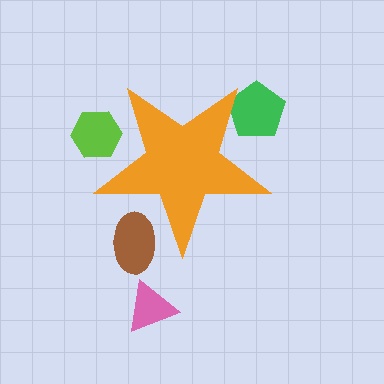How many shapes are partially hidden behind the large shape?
3 shapes are partially hidden.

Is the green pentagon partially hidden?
Yes, the green pentagon is partially hidden behind the orange star.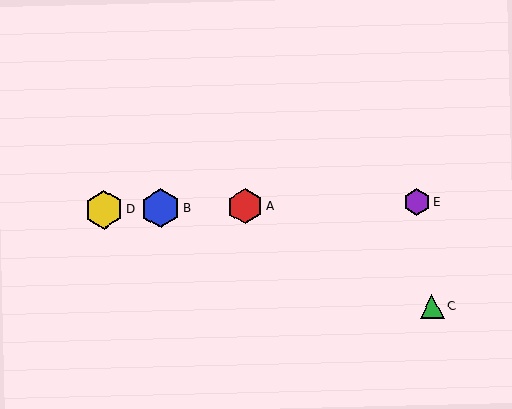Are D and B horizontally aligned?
Yes, both are at y≈210.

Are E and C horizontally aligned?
No, E is at y≈202 and C is at y≈307.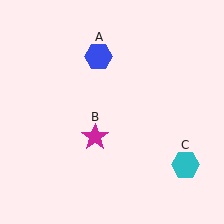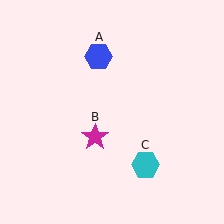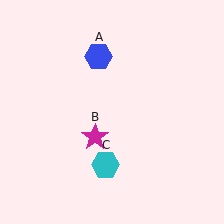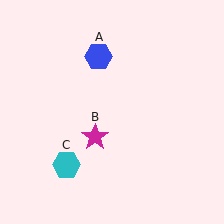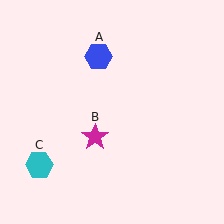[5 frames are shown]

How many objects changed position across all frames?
1 object changed position: cyan hexagon (object C).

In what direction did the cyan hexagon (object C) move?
The cyan hexagon (object C) moved left.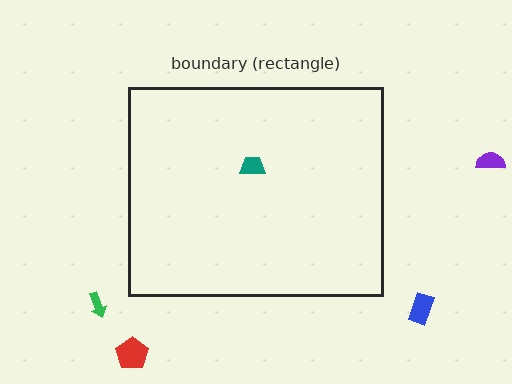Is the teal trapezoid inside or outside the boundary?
Inside.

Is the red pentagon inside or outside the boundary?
Outside.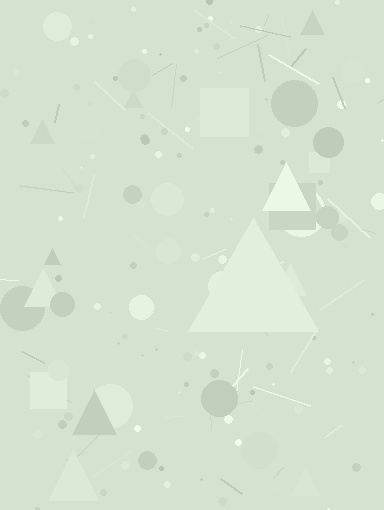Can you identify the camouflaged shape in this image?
The camouflaged shape is a triangle.